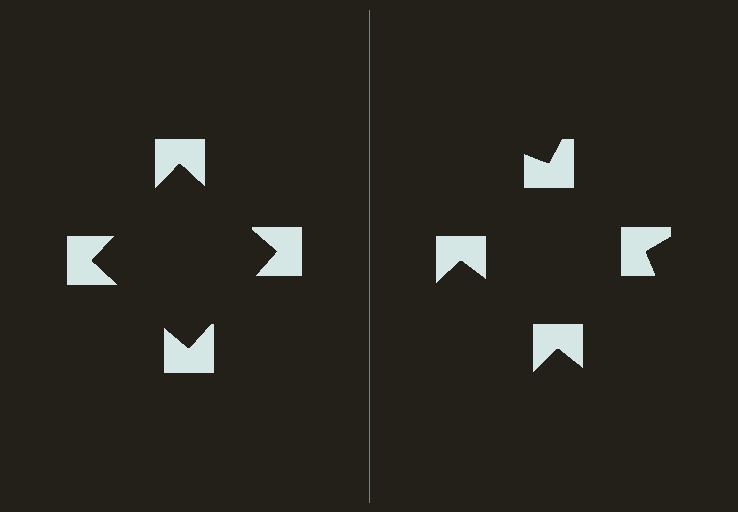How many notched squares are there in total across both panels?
8 — 4 on each side.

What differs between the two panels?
The notched squares are positioned identically on both sides; only the wedge orientations differ. On the left they align to a square; on the right they are misaligned.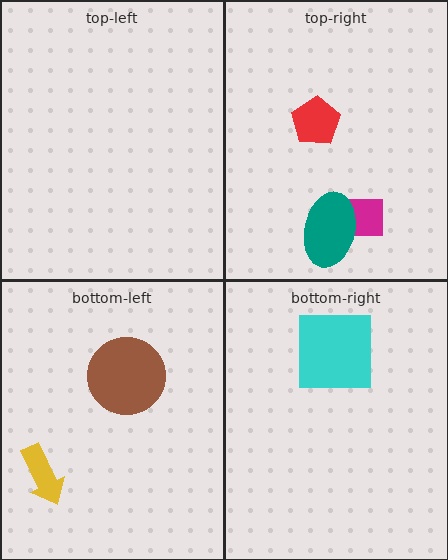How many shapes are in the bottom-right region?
1.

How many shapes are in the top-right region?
3.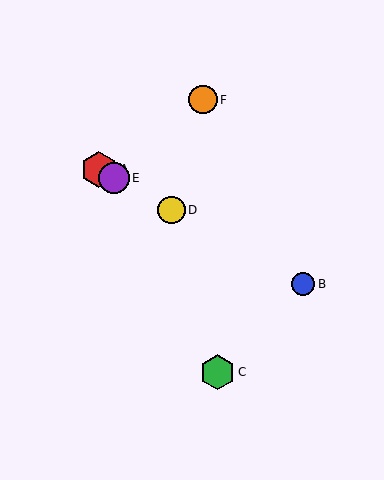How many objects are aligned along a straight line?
4 objects (A, B, D, E) are aligned along a straight line.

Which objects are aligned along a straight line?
Objects A, B, D, E are aligned along a straight line.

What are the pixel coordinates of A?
Object A is at (99, 169).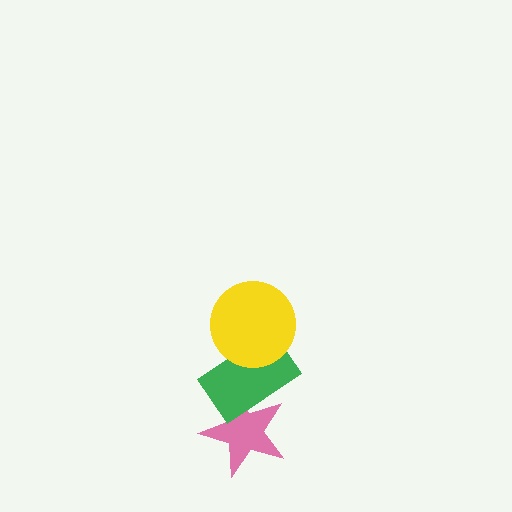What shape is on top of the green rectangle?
The yellow circle is on top of the green rectangle.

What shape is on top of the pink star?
The green rectangle is on top of the pink star.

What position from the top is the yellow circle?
The yellow circle is 1st from the top.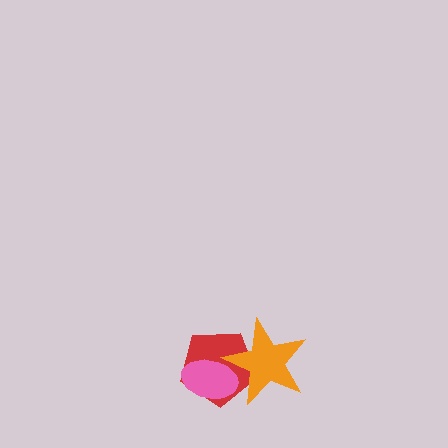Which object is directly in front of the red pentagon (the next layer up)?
The orange star is directly in front of the red pentagon.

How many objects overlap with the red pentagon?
2 objects overlap with the red pentagon.